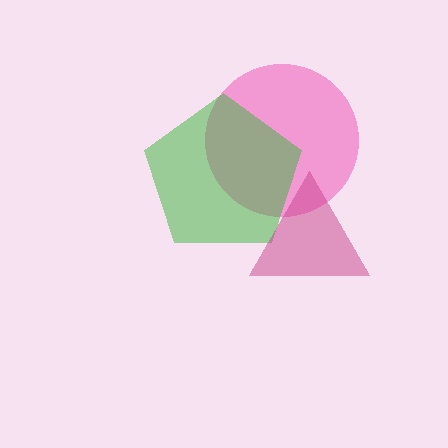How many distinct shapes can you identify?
There are 3 distinct shapes: a pink circle, a green pentagon, a magenta triangle.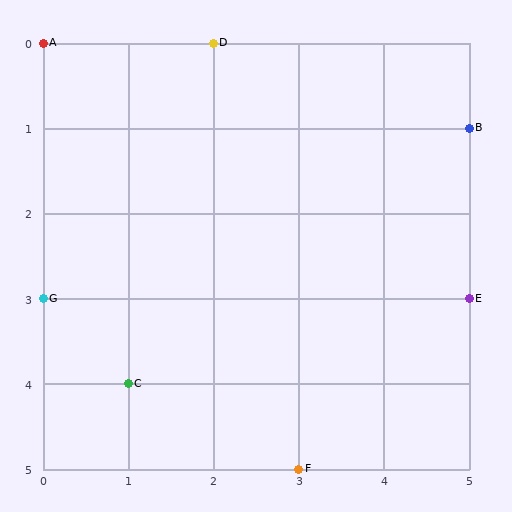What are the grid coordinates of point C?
Point C is at grid coordinates (1, 4).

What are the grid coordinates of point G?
Point G is at grid coordinates (0, 3).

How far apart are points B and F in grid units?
Points B and F are 2 columns and 4 rows apart (about 4.5 grid units diagonally).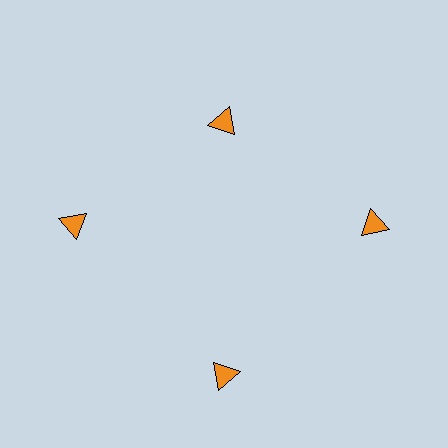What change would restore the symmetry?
The symmetry would be restored by moving it outward, back onto the ring so that all 4 triangles sit at equal angles and equal distance from the center.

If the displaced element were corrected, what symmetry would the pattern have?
It would have 4-fold rotational symmetry — the pattern would map onto itself every 90 degrees.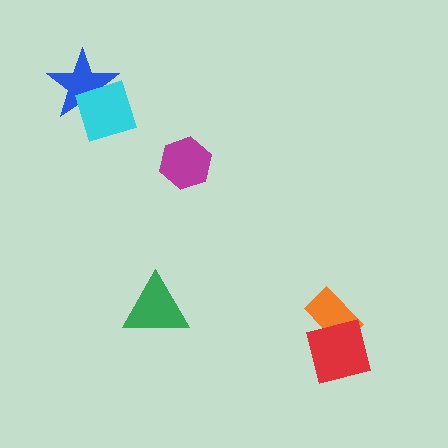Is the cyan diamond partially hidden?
No, no other shape covers it.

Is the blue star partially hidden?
Yes, it is partially covered by another shape.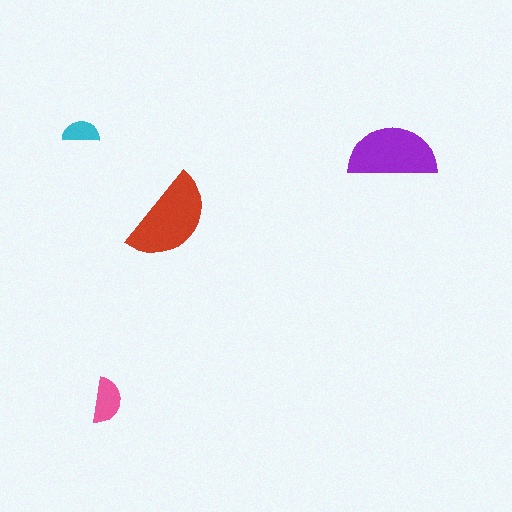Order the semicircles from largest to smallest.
the red one, the purple one, the pink one, the cyan one.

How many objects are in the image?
There are 4 objects in the image.